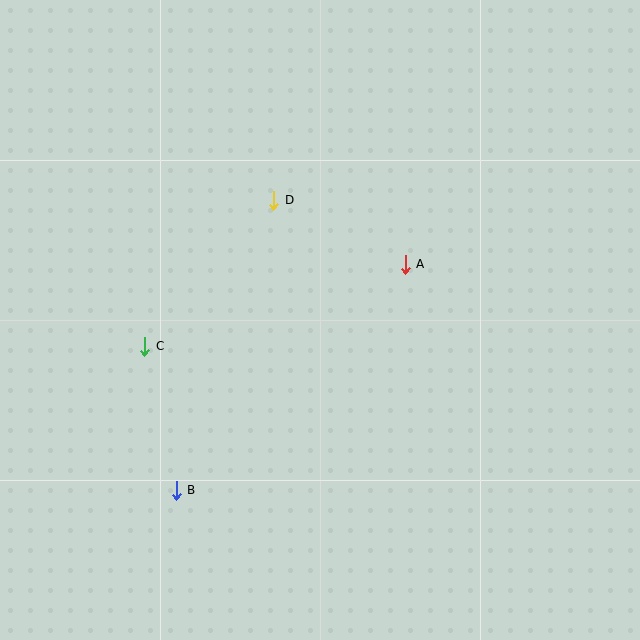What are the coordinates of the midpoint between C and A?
The midpoint between C and A is at (275, 305).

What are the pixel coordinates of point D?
Point D is at (274, 200).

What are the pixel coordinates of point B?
Point B is at (176, 490).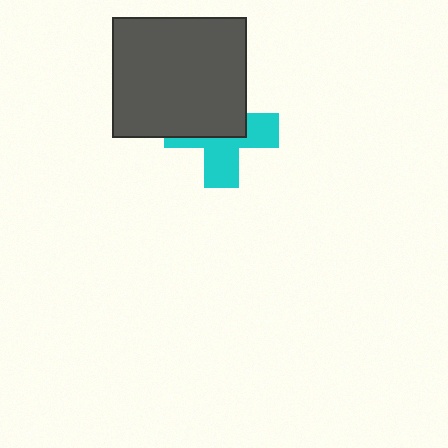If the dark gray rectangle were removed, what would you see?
You would see the complete cyan cross.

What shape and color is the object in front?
The object in front is a dark gray rectangle.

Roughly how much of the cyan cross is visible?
About half of it is visible (roughly 49%).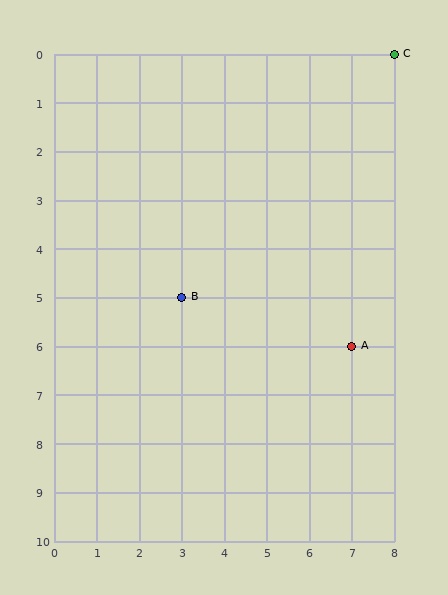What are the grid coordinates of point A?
Point A is at grid coordinates (7, 6).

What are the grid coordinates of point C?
Point C is at grid coordinates (8, 0).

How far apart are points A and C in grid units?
Points A and C are 1 column and 6 rows apart (about 6.1 grid units diagonally).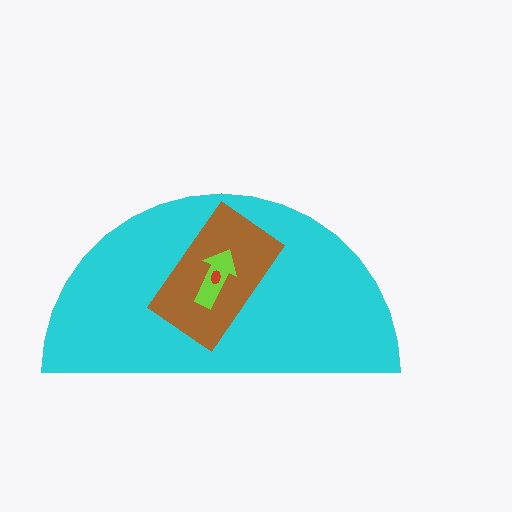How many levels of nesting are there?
4.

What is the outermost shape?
The cyan semicircle.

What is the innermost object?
The red ellipse.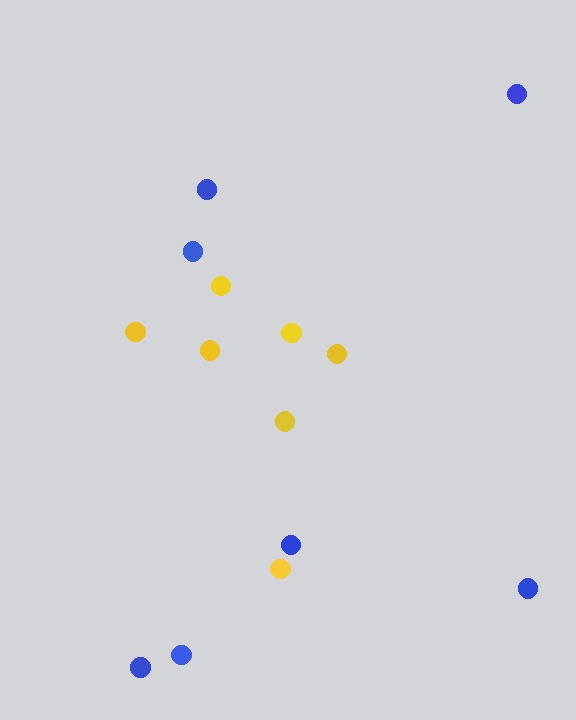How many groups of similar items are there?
There are 2 groups: one group of yellow circles (7) and one group of blue circles (7).